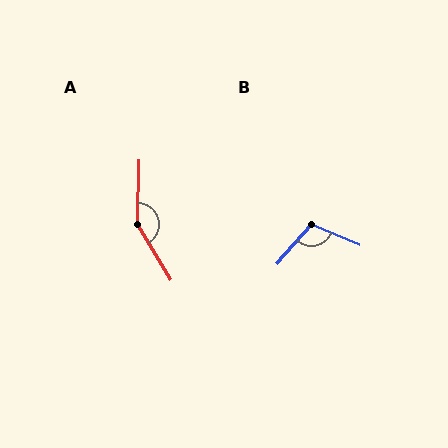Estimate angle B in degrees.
Approximately 109 degrees.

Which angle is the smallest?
B, at approximately 109 degrees.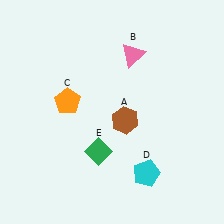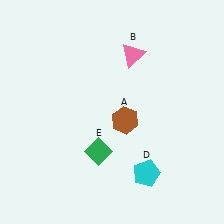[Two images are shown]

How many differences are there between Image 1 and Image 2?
There is 1 difference between the two images.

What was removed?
The orange pentagon (C) was removed in Image 2.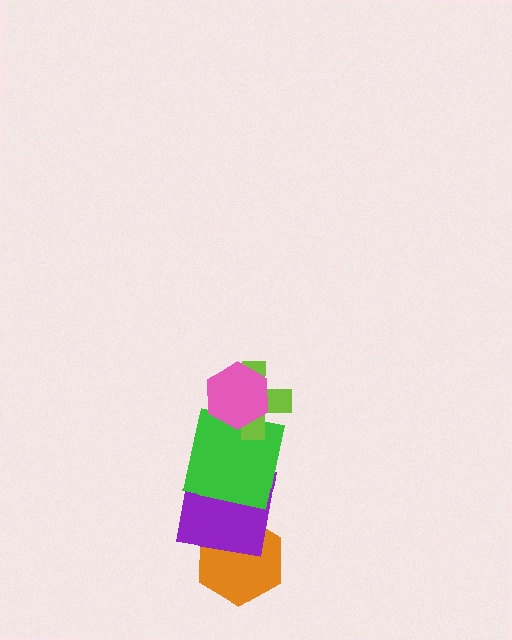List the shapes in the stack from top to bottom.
From top to bottom: the pink hexagon, the lime cross, the green square, the purple square, the orange hexagon.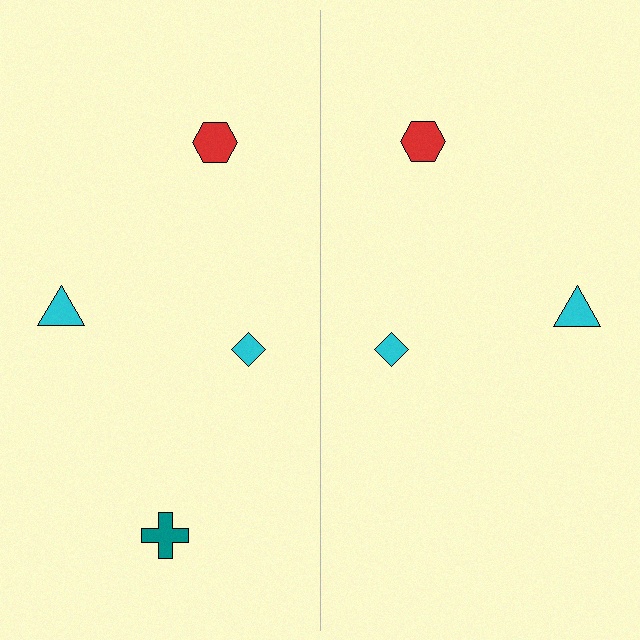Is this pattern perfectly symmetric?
No, the pattern is not perfectly symmetric. A teal cross is missing from the right side.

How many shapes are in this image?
There are 7 shapes in this image.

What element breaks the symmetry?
A teal cross is missing from the right side.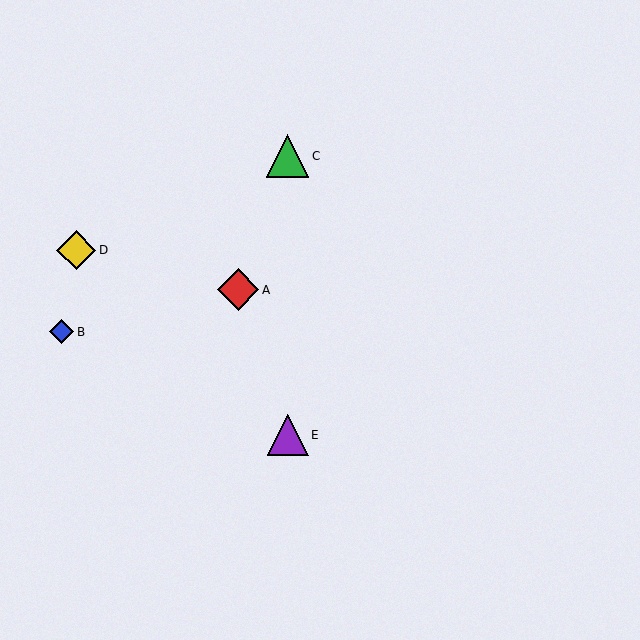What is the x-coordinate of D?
Object D is at x≈76.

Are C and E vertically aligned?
Yes, both are at x≈288.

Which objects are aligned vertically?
Objects C, E are aligned vertically.